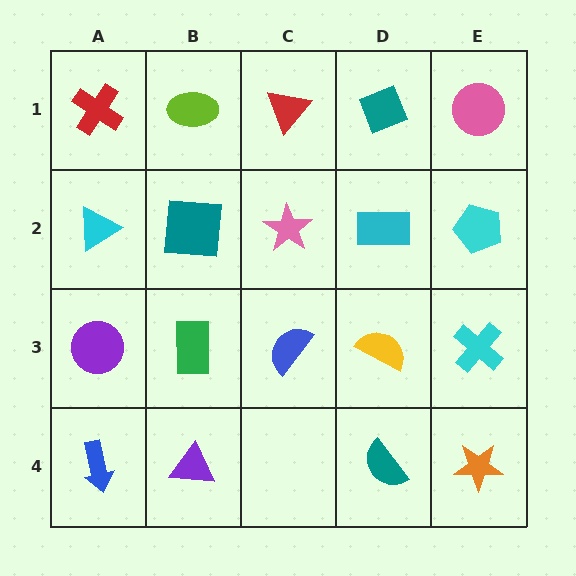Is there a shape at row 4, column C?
No, that cell is empty.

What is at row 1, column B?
A lime ellipse.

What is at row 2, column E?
A cyan pentagon.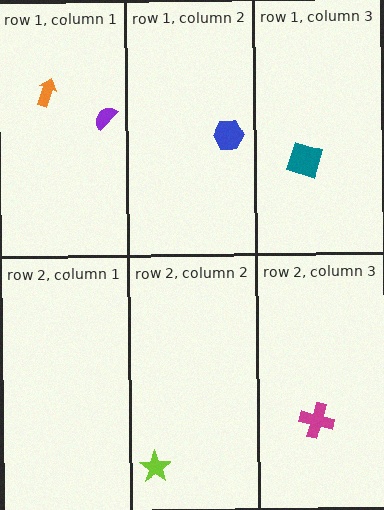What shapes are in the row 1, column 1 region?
The orange arrow, the purple semicircle.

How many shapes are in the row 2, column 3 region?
1.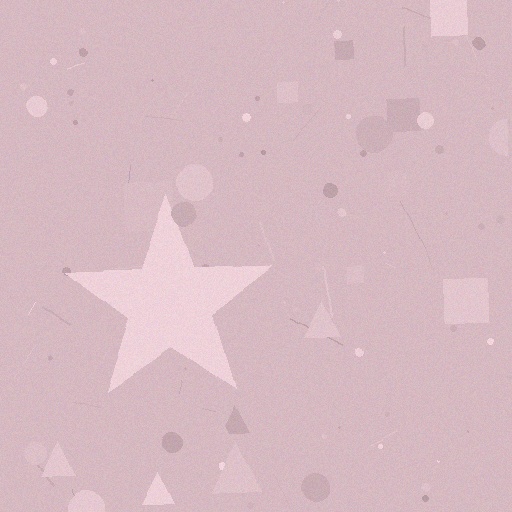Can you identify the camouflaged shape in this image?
The camouflaged shape is a star.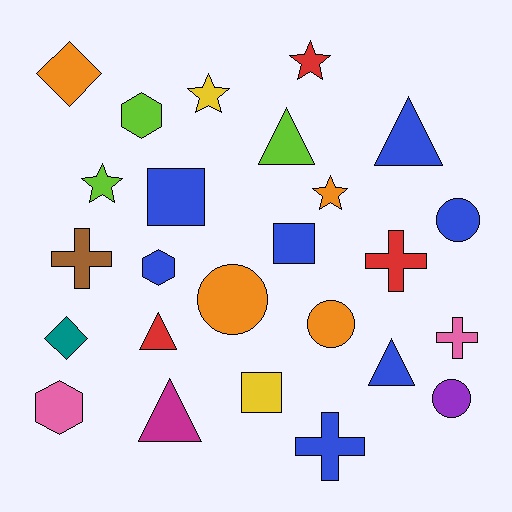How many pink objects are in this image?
There are 2 pink objects.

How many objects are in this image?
There are 25 objects.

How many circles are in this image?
There are 4 circles.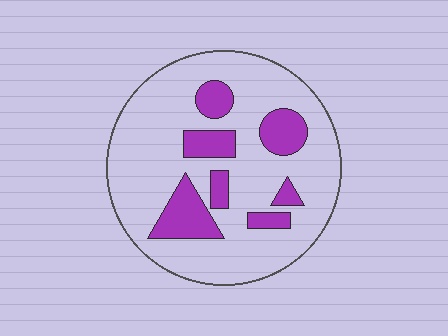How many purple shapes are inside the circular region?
7.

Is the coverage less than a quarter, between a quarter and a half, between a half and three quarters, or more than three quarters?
Less than a quarter.